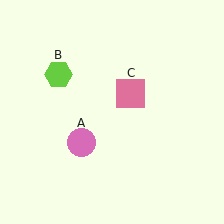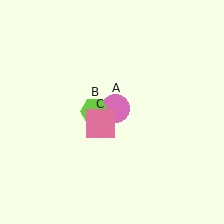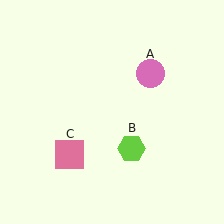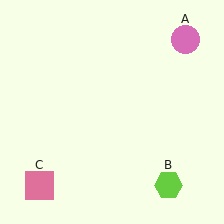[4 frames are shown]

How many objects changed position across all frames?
3 objects changed position: pink circle (object A), lime hexagon (object B), pink square (object C).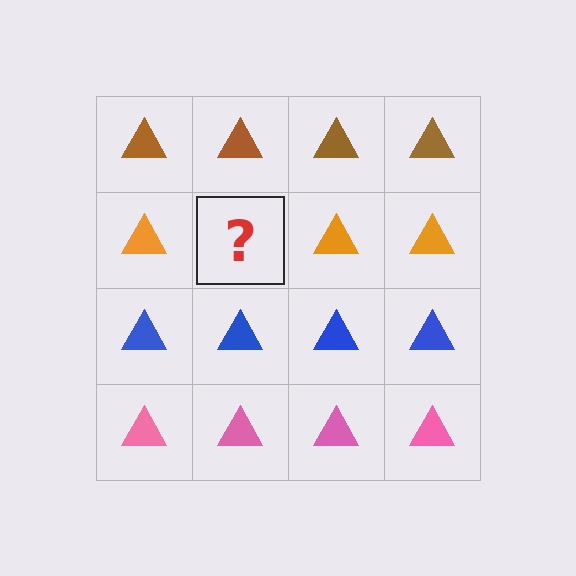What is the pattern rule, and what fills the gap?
The rule is that each row has a consistent color. The gap should be filled with an orange triangle.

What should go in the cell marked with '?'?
The missing cell should contain an orange triangle.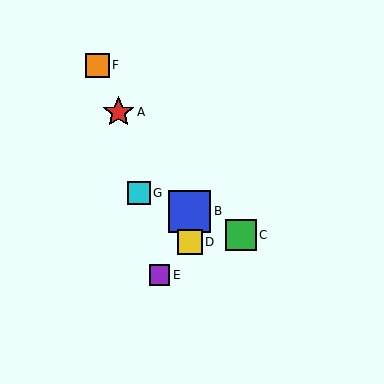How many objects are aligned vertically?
2 objects (B, D) are aligned vertically.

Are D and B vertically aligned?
Yes, both are at x≈190.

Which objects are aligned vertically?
Objects B, D are aligned vertically.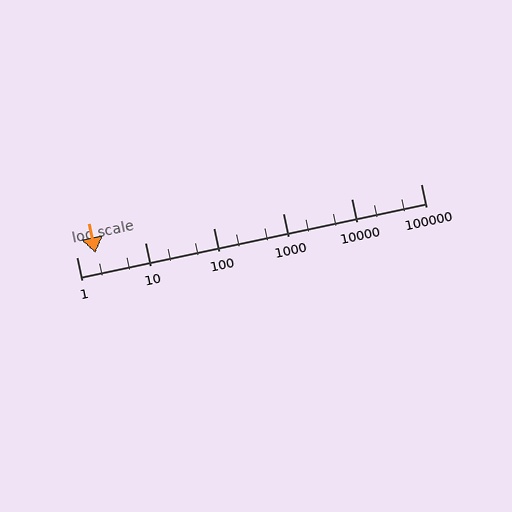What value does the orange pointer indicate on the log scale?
The pointer indicates approximately 1.9.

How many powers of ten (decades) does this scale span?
The scale spans 5 decades, from 1 to 100000.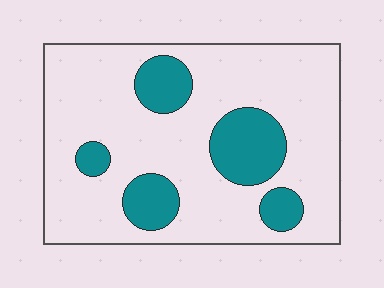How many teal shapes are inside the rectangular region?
5.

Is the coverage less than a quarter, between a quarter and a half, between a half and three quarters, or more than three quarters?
Less than a quarter.